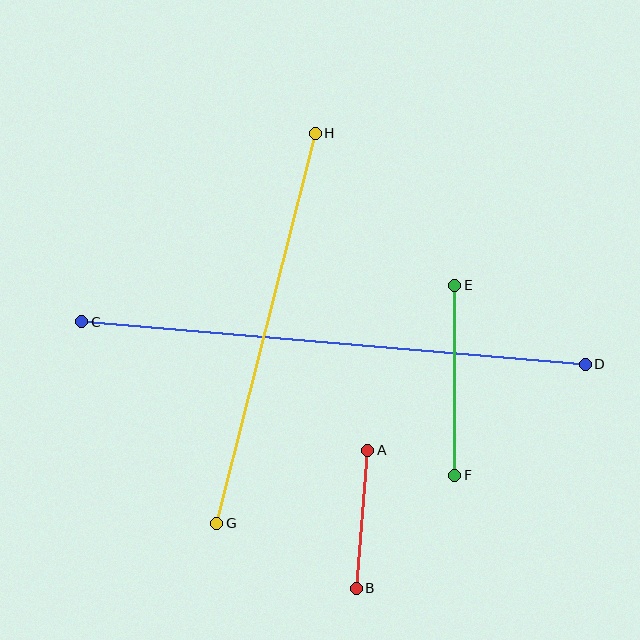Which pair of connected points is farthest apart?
Points C and D are farthest apart.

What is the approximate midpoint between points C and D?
The midpoint is at approximately (333, 343) pixels.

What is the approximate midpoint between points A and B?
The midpoint is at approximately (362, 519) pixels.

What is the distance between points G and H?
The distance is approximately 403 pixels.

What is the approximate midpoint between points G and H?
The midpoint is at approximately (266, 328) pixels.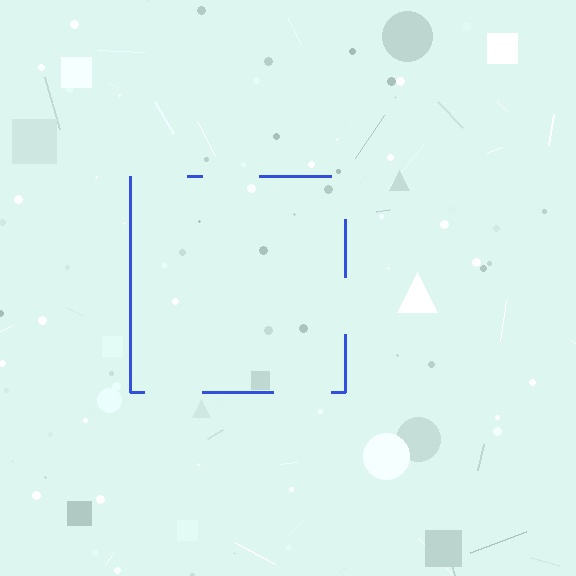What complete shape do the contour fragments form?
The contour fragments form a square.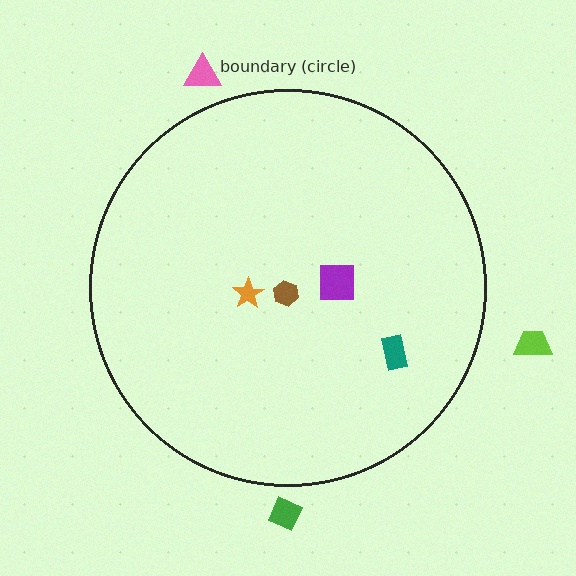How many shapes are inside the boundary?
4 inside, 3 outside.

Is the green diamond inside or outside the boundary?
Outside.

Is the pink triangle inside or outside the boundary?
Outside.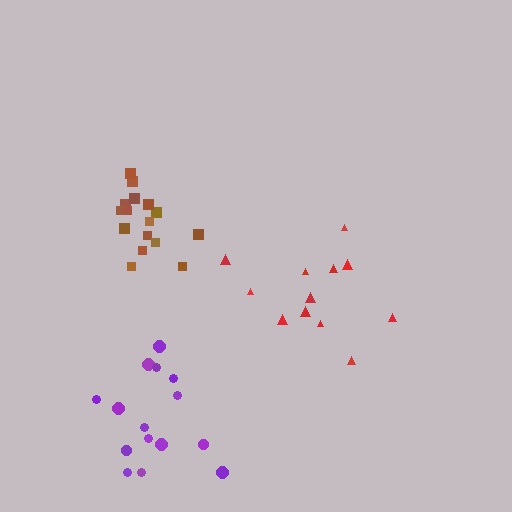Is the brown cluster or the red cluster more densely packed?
Brown.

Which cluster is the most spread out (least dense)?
Red.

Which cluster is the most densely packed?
Brown.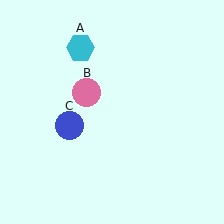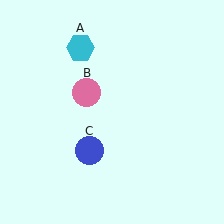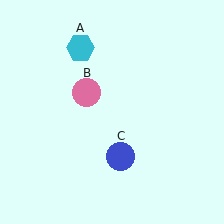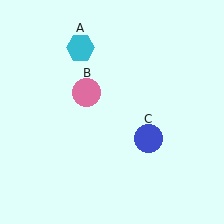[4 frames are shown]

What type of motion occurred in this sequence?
The blue circle (object C) rotated counterclockwise around the center of the scene.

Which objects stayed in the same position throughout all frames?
Cyan hexagon (object A) and pink circle (object B) remained stationary.